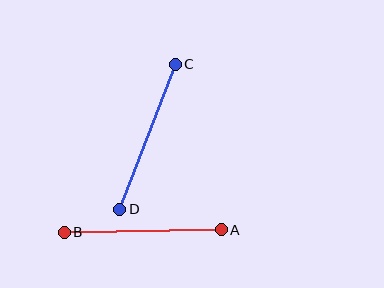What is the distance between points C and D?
The distance is approximately 155 pixels.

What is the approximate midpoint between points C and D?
The midpoint is at approximately (148, 137) pixels.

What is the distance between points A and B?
The distance is approximately 157 pixels.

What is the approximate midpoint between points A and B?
The midpoint is at approximately (143, 231) pixels.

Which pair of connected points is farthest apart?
Points A and B are farthest apart.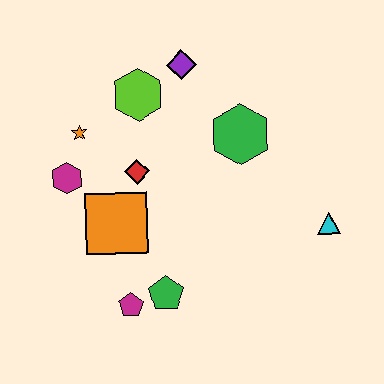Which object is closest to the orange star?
The magenta hexagon is closest to the orange star.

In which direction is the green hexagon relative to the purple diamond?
The green hexagon is below the purple diamond.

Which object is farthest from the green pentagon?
The purple diamond is farthest from the green pentagon.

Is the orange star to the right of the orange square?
No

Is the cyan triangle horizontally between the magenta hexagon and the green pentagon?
No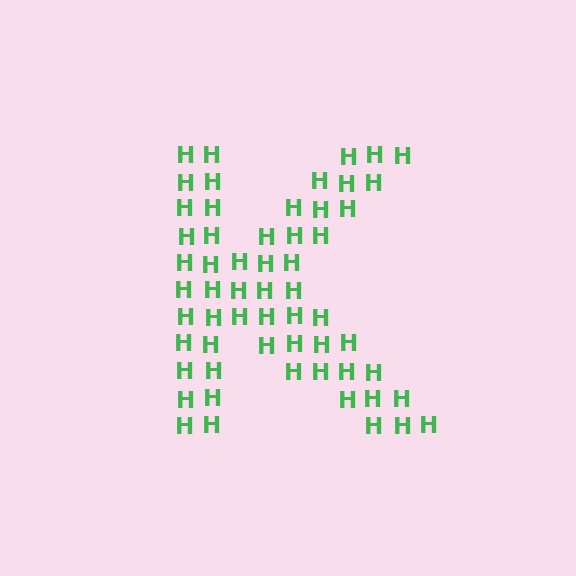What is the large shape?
The large shape is the letter K.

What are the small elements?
The small elements are letter H's.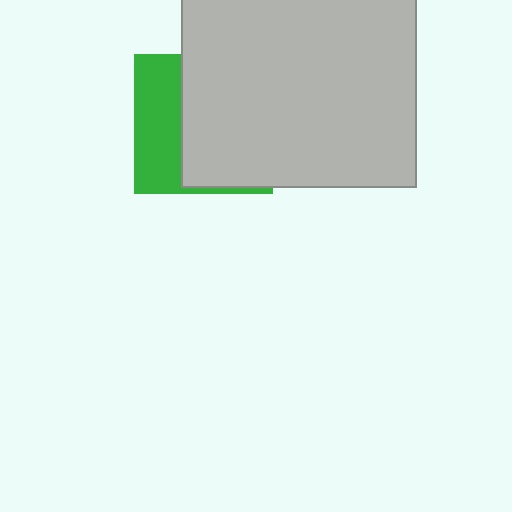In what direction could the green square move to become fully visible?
The green square could move left. That would shift it out from behind the light gray square entirely.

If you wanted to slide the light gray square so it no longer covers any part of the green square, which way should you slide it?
Slide it right — that is the most direct way to separate the two shapes.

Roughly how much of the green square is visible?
A small part of it is visible (roughly 37%).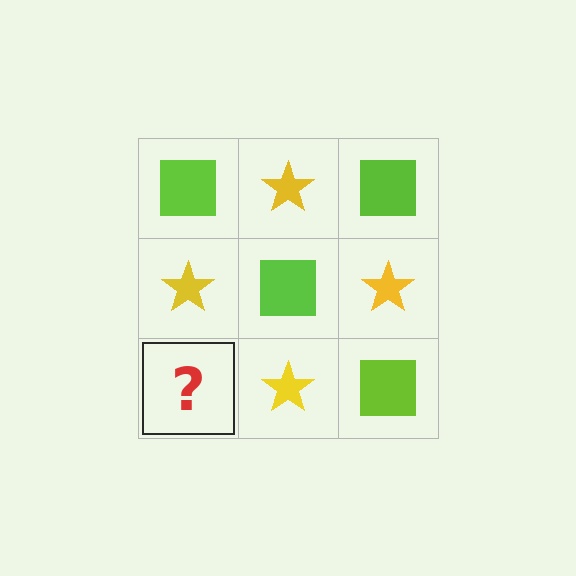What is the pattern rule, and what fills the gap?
The rule is that it alternates lime square and yellow star in a checkerboard pattern. The gap should be filled with a lime square.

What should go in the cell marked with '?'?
The missing cell should contain a lime square.